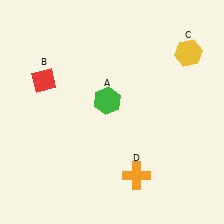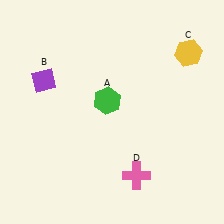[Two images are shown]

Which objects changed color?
B changed from red to purple. D changed from orange to pink.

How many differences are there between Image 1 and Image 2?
There are 2 differences between the two images.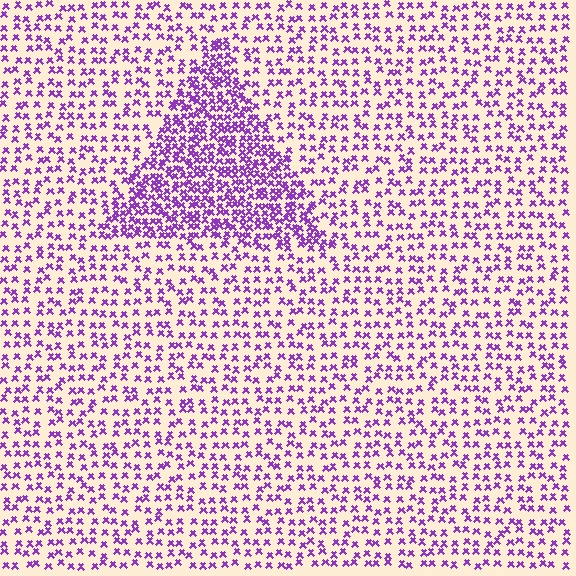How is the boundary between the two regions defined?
The boundary is defined by a change in element density (approximately 2.2x ratio). All elements are the same color, size, and shape.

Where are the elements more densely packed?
The elements are more densely packed inside the triangle boundary.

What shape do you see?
I see a triangle.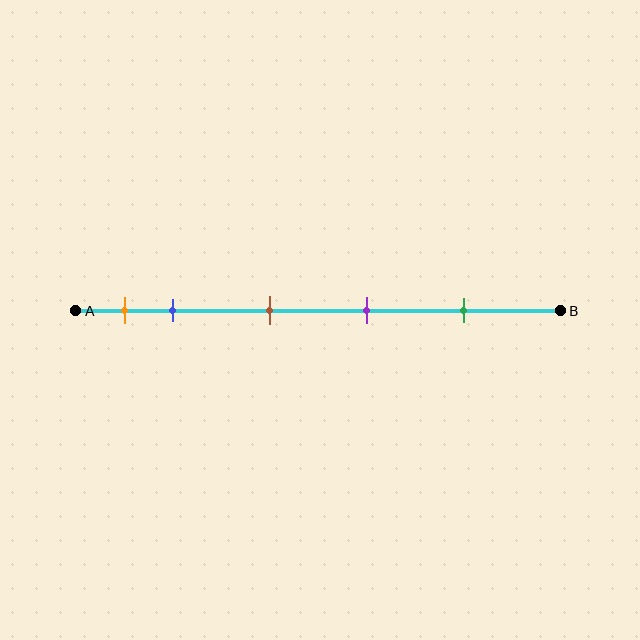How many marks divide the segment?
There are 5 marks dividing the segment.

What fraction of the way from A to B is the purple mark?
The purple mark is approximately 60% (0.6) of the way from A to B.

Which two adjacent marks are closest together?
The orange and blue marks are the closest adjacent pair.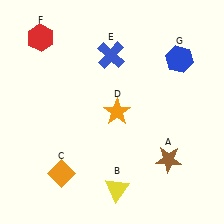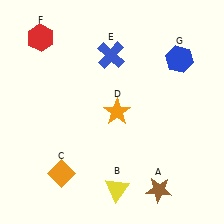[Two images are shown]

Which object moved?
The brown star (A) moved down.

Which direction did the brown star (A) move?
The brown star (A) moved down.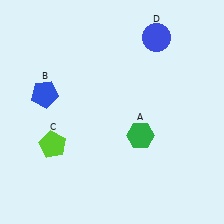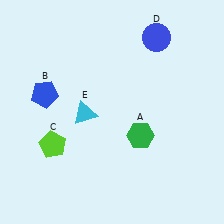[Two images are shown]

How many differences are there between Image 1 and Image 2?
There is 1 difference between the two images.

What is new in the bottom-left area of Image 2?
A cyan triangle (E) was added in the bottom-left area of Image 2.